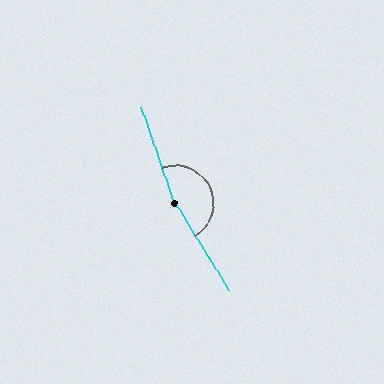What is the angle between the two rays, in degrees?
Approximately 167 degrees.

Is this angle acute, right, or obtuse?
It is obtuse.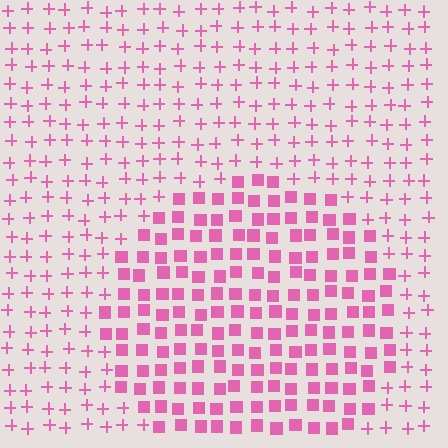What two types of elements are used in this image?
The image uses squares inside the circle region and plus signs outside it.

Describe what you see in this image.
The image is filled with small pink elements arranged in a uniform grid. A circle-shaped region contains squares, while the surrounding area contains plus signs. The boundary is defined purely by the change in element shape.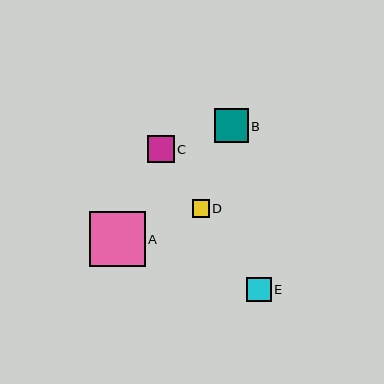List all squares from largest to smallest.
From largest to smallest: A, B, C, E, D.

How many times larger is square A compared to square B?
Square A is approximately 1.6 times the size of square B.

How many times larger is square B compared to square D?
Square B is approximately 2.0 times the size of square D.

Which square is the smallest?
Square D is the smallest with a size of approximately 17 pixels.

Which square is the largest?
Square A is the largest with a size of approximately 55 pixels.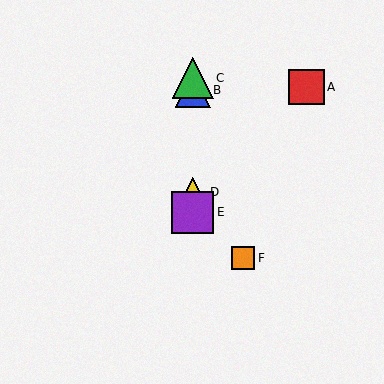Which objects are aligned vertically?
Objects B, C, D, E are aligned vertically.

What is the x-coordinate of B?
Object B is at x≈193.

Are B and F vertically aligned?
No, B is at x≈193 and F is at x≈243.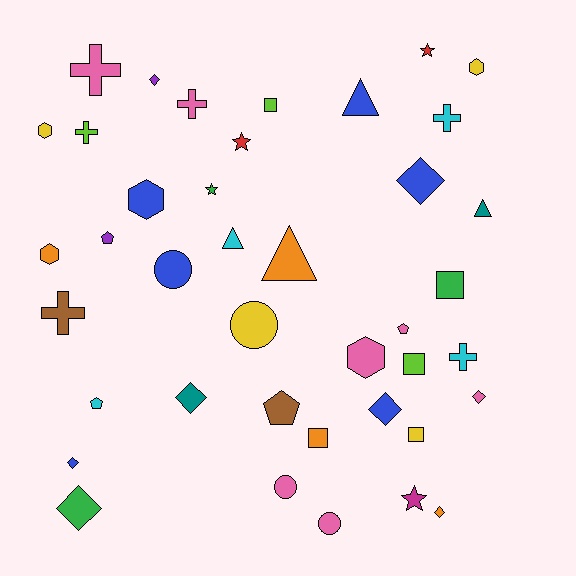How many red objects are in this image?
There are 2 red objects.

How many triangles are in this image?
There are 4 triangles.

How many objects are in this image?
There are 40 objects.